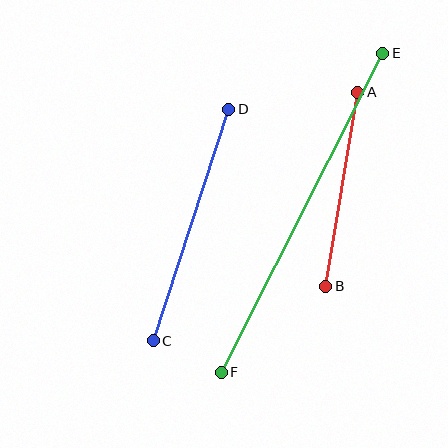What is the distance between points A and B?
The distance is approximately 196 pixels.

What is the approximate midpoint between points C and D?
The midpoint is at approximately (191, 225) pixels.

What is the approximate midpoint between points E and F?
The midpoint is at approximately (302, 213) pixels.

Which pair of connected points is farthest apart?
Points E and F are farthest apart.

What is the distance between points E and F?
The distance is approximately 358 pixels.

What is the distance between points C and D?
The distance is approximately 243 pixels.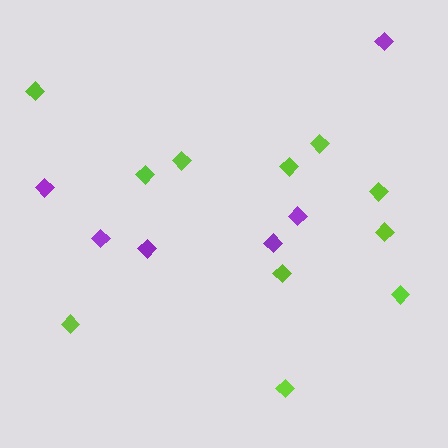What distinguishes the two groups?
There are 2 groups: one group of purple diamonds (6) and one group of lime diamonds (11).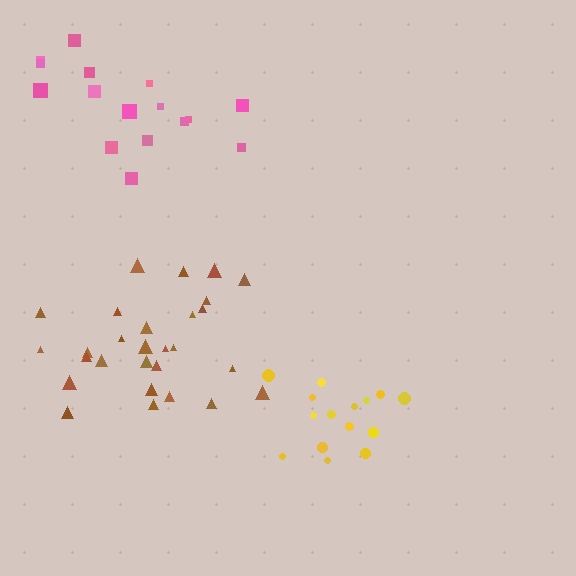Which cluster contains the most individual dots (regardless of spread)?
Brown (28).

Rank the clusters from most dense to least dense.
brown, yellow, pink.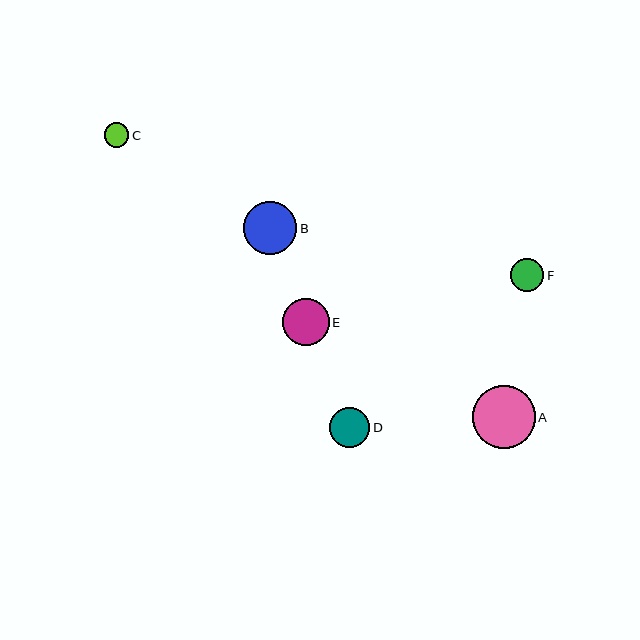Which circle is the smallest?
Circle C is the smallest with a size of approximately 25 pixels.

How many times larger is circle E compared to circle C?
Circle E is approximately 1.9 times the size of circle C.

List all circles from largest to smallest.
From largest to smallest: A, B, E, D, F, C.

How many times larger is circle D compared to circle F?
Circle D is approximately 1.2 times the size of circle F.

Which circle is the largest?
Circle A is the largest with a size of approximately 63 pixels.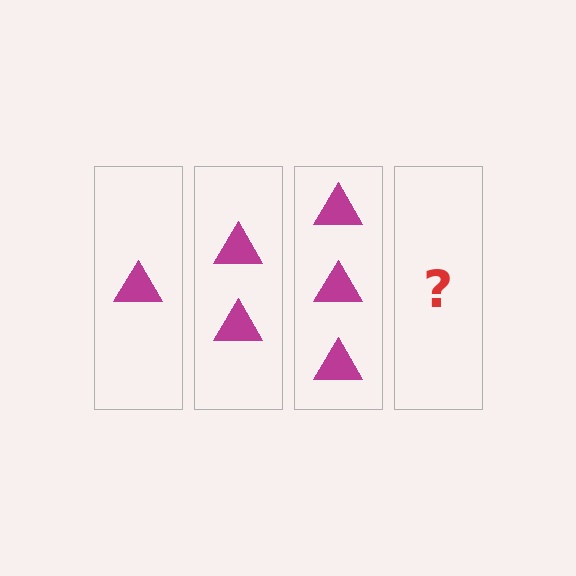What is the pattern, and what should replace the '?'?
The pattern is that each step adds one more triangle. The '?' should be 4 triangles.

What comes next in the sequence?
The next element should be 4 triangles.